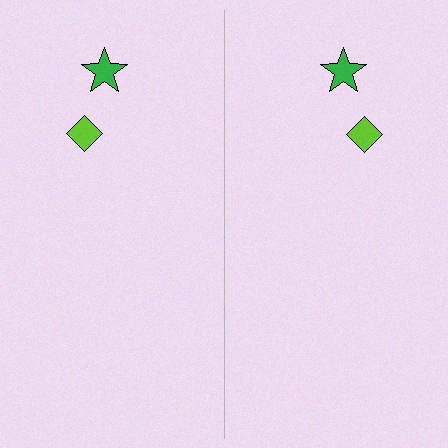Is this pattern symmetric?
Yes, this pattern has bilateral (reflection) symmetry.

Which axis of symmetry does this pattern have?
The pattern has a vertical axis of symmetry running through the center of the image.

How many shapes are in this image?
There are 4 shapes in this image.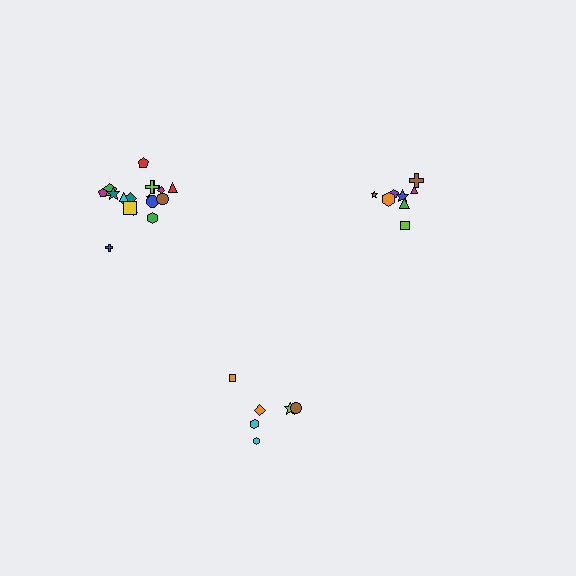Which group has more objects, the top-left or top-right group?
The top-left group.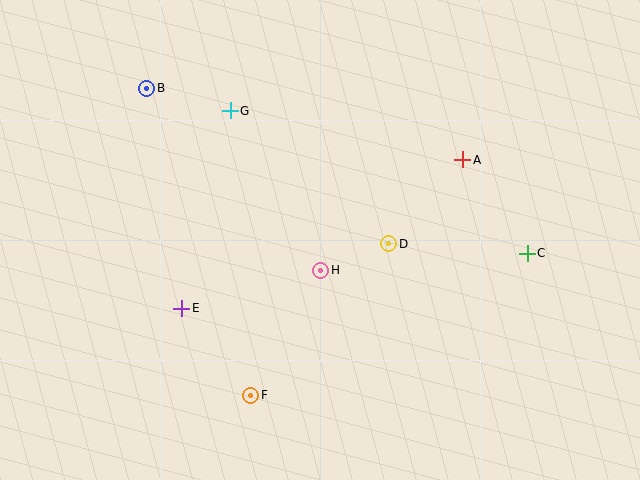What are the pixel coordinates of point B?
Point B is at (147, 88).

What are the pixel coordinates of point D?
Point D is at (389, 244).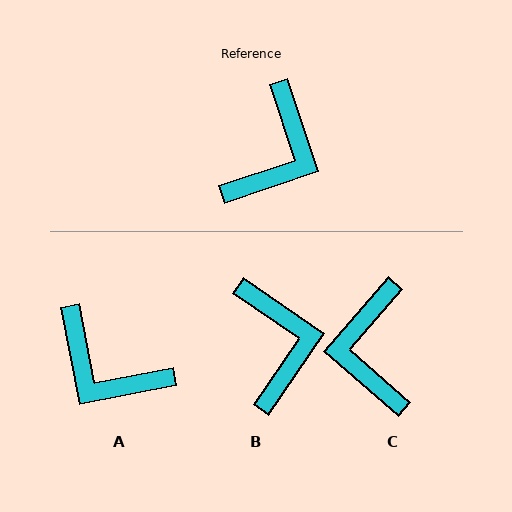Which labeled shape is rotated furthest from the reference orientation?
C, about 150 degrees away.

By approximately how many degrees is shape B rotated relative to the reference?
Approximately 37 degrees counter-clockwise.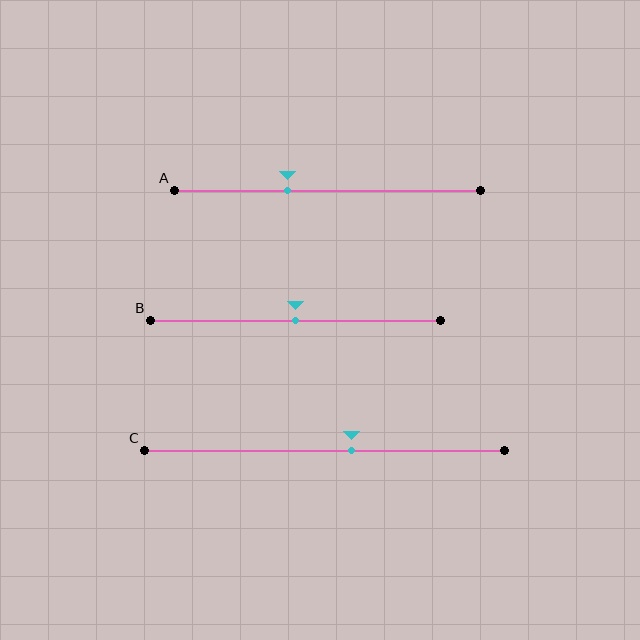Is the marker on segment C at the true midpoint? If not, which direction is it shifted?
No, the marker on segment C is shifted to the right by about 8% of the segment length.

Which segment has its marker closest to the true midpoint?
Segment B has its marker closest to the true midpoint.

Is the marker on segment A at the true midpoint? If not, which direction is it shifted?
No, the marker on segment A is shifted to the left by about 13% of the segment length.